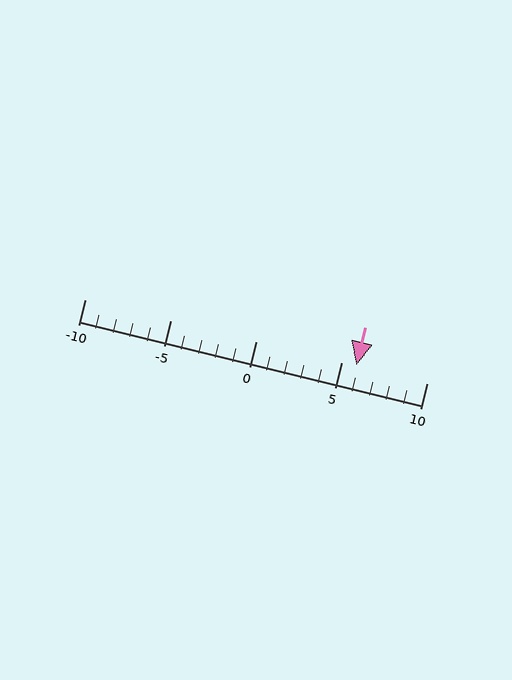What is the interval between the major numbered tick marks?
The major tick marks are spaced 5 units apart.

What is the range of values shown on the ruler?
The ruler shows values from -10 to 10.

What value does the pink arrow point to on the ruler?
The pink arrow points to approximately 6.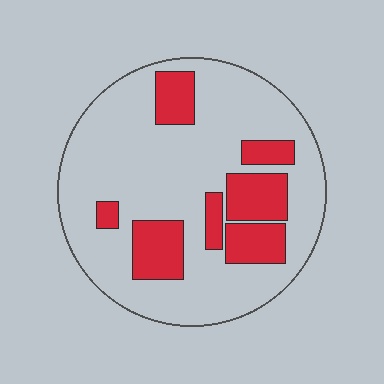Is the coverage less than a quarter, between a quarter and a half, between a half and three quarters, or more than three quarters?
Less than a quarter.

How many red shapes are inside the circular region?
7.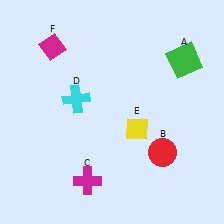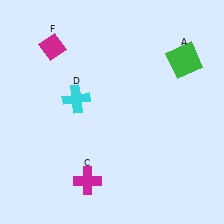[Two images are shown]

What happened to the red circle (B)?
The red circle (B) was removed in Image 2. It was in the bottom-right area of Image 1.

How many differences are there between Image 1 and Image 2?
There are 2 differences between the two images.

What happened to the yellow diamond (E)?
The yellow diamond (E) was removed in Image 2. It was in the bottom-right area of Image 1.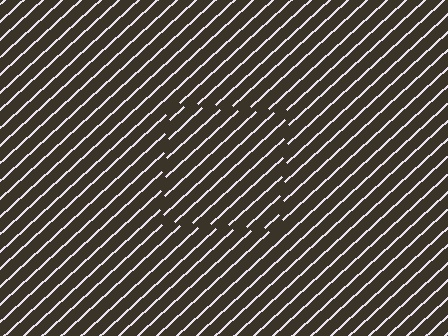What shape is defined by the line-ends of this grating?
An illusory square. The interior of the shape contains the same grating, shifted by half a period — the contour is defined by the phase discontinuity where line-ends from the inner and outer gratings abut.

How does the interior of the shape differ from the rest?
The interior of the shape contains the same grating, shifted by half a period — the contour is defined by the phase discontinuity where line-ends from the inner and outer gratings abut.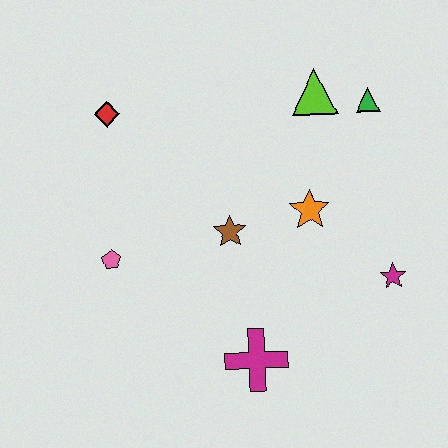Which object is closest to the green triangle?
The lime triangle is closest to the green triangle.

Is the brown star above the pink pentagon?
Yes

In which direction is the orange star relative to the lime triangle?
The orange star is below the lime triangle.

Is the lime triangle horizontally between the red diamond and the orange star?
No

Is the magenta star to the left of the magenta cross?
No